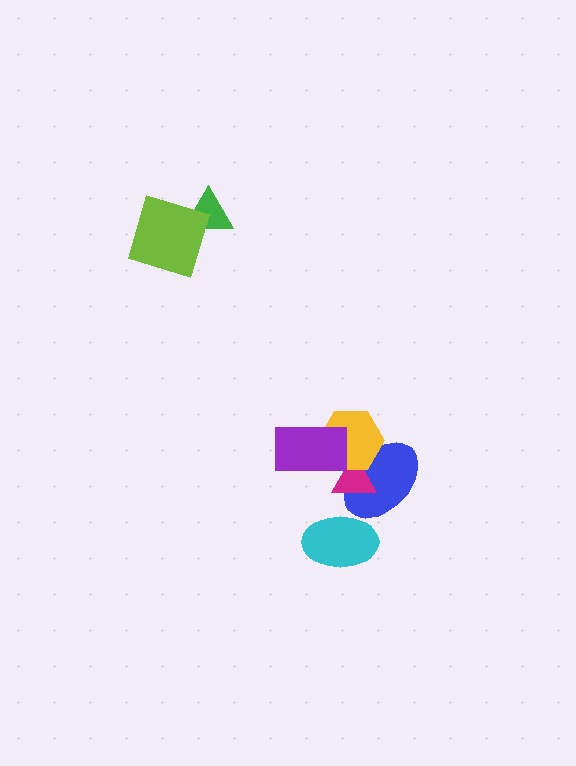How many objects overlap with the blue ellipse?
3 objects overlap with the blue ellipse.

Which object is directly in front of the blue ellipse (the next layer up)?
The magenta triangle is directly in front of the blue ellipse.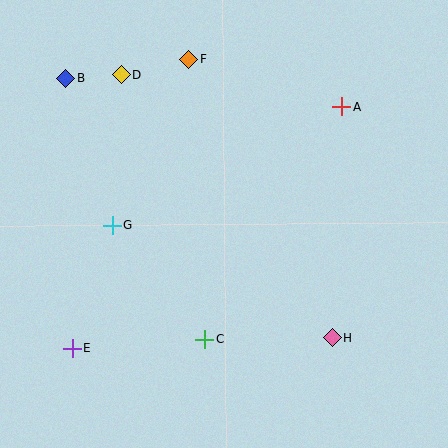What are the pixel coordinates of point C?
Point C is at (205, 340).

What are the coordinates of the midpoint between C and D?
The midpoint between C and D is at (163, 207).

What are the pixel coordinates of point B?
Point B is at (65, 78).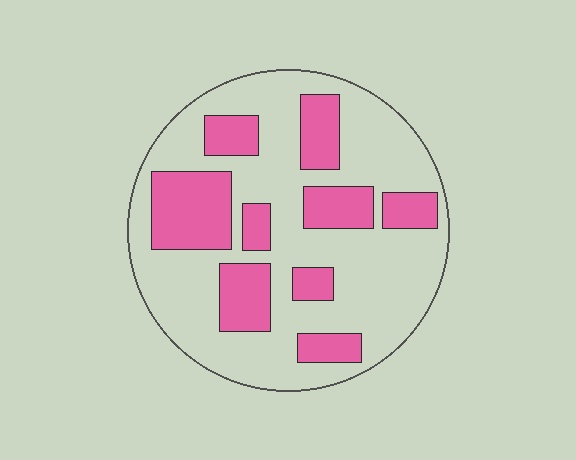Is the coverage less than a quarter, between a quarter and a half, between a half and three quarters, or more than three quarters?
Between a quarter and a half.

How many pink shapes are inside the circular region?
9.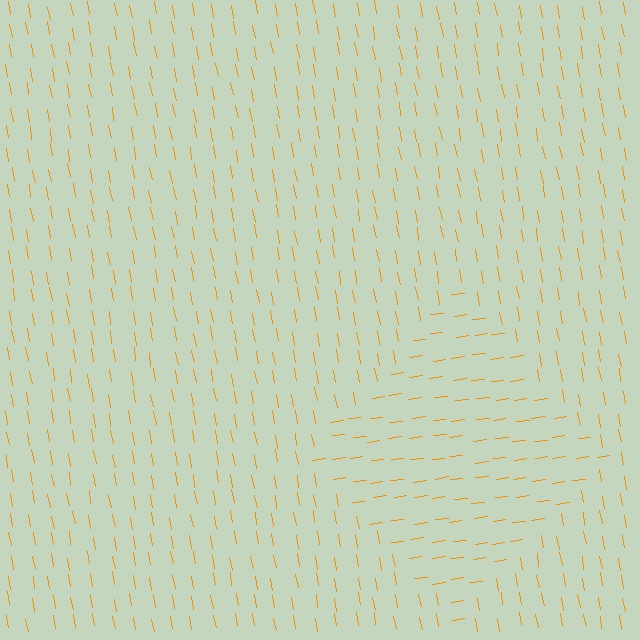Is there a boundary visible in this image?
Yes, there is a texture boundary formed by a change in line orientation.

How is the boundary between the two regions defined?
The boundary is defined purely by a change in line orientation (approximately 88 degrees difference). All lines are the same color and thickness.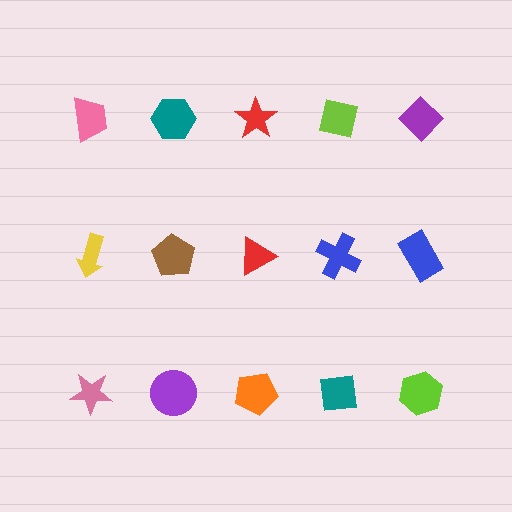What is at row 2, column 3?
A red triangle.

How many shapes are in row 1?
5 shapes.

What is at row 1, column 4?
A lime square.